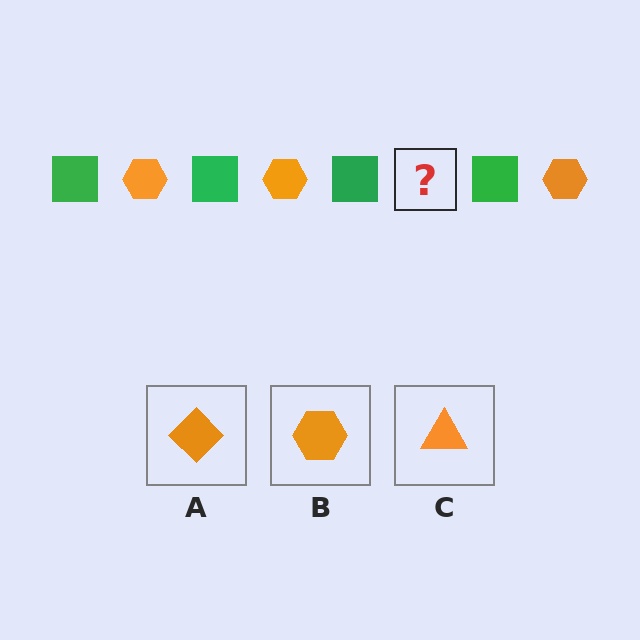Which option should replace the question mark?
Option B.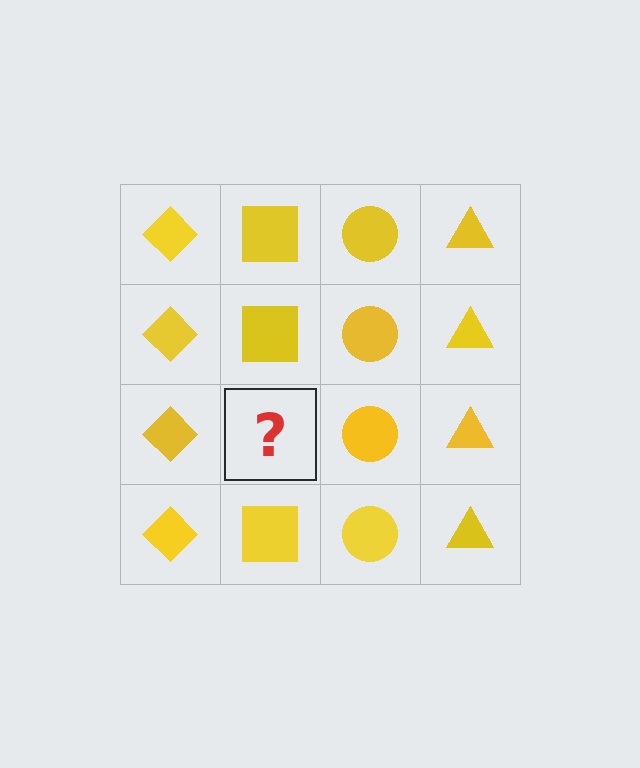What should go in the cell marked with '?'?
The missing cell should contain a yellow square.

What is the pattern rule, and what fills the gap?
The rule is that each column has a consistent shape. The gap should be filled with a yellow square.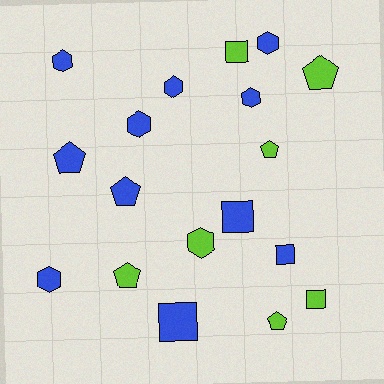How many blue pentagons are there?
There are 2 blue pentagons.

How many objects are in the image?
There are 18 objects.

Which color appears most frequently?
Blue, with 11 objects.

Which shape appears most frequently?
Hexagon, with 7 objects.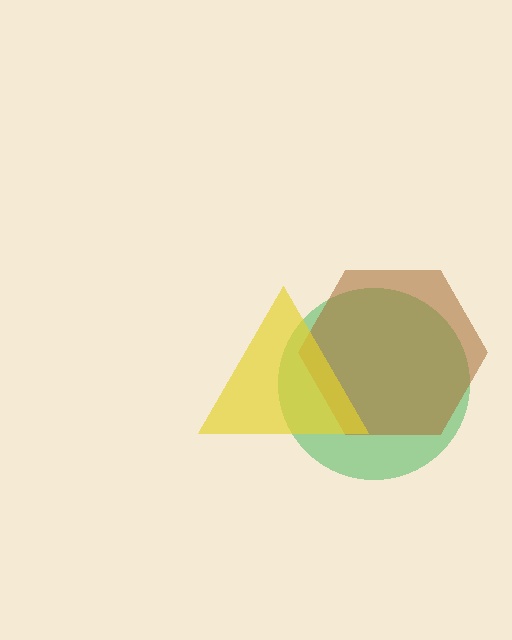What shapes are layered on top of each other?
The layered shapes are: a green circle, a brown hexagon, a yellow triangle.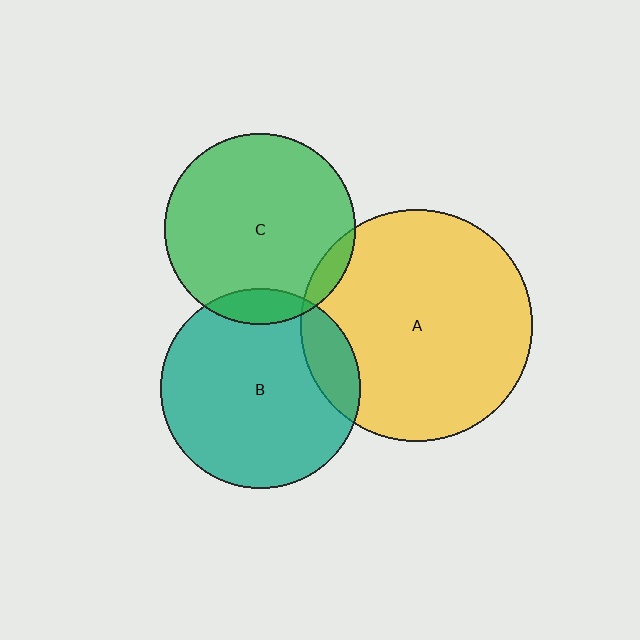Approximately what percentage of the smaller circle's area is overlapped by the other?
Approximately 5%.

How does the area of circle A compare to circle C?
Approximately 1.5 times.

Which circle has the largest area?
Circle A (yellow).